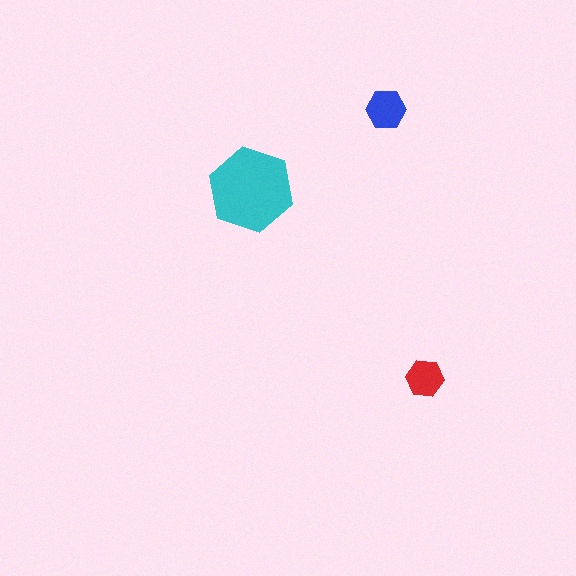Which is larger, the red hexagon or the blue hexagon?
The blue one.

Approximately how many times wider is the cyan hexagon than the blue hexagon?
About 2 times wider.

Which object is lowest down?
The red hexagon is bottommost.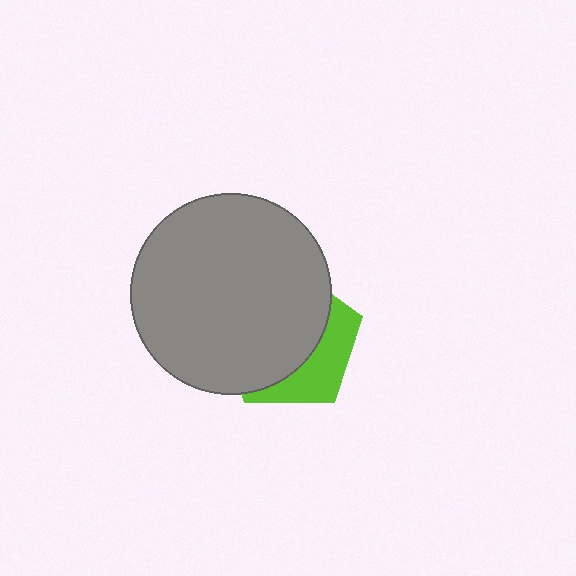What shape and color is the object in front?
The object in front is a gray circle.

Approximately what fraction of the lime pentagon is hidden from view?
Roughly 67% of the lime pentagon is hidden behind the gray circle.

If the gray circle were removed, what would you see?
You would see the complete lime pentagon.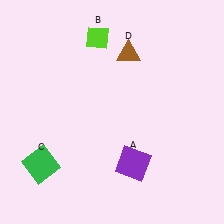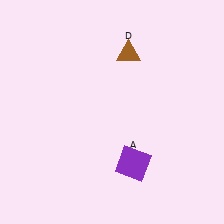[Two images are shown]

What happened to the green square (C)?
The green square (C) was removed in Image 2. It was in the bottom-left area of Image 1.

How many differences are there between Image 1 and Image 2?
There are 2 differences between the two images.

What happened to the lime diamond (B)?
The lime diamond (B) was removed in Image 2. It was in the top-left area of Image 1.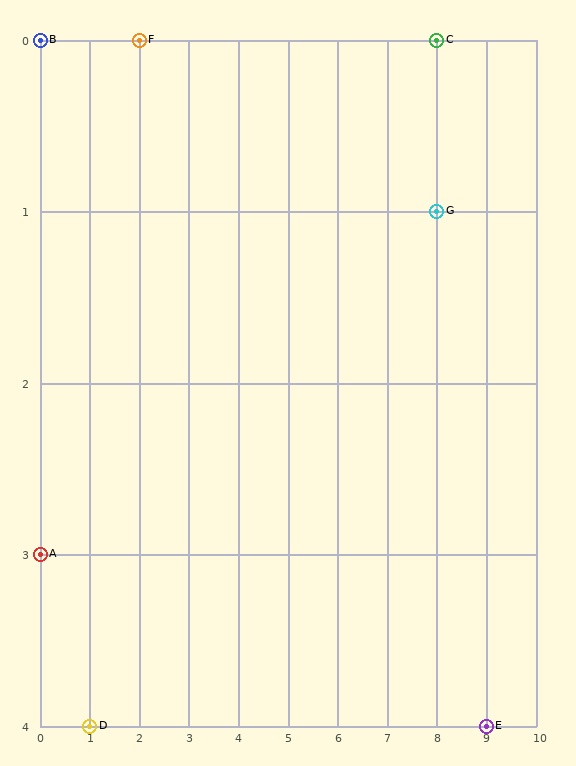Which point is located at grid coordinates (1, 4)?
Point D is at (1, 4).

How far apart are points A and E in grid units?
Points A and E are 9 columns and 1 row apart (about 9.1 grid units diagonally).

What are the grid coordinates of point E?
Point E is at grid coordinates (9, 4).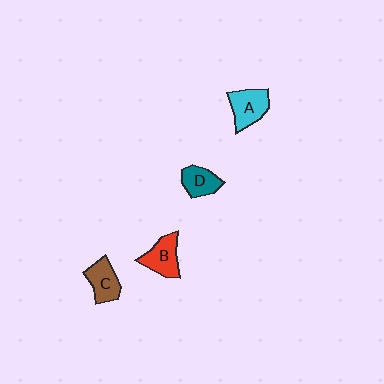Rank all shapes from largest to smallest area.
From largest to smallest: A (cyan), B (red), C (brown), D (teal).